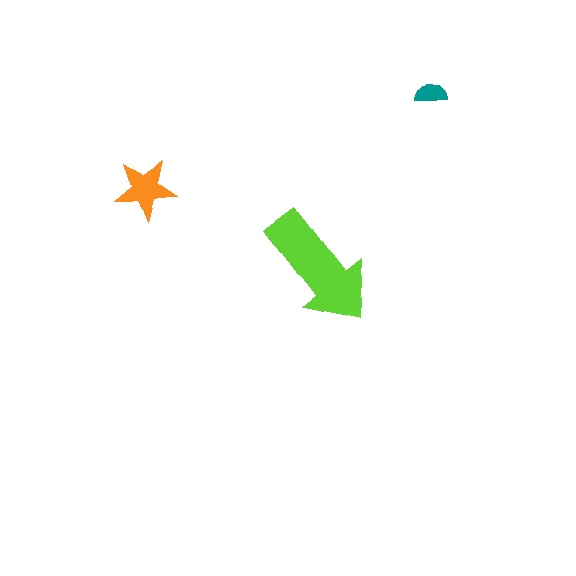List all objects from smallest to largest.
The teal semicircle, the orange star, the lime arrow.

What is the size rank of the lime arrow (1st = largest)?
1st.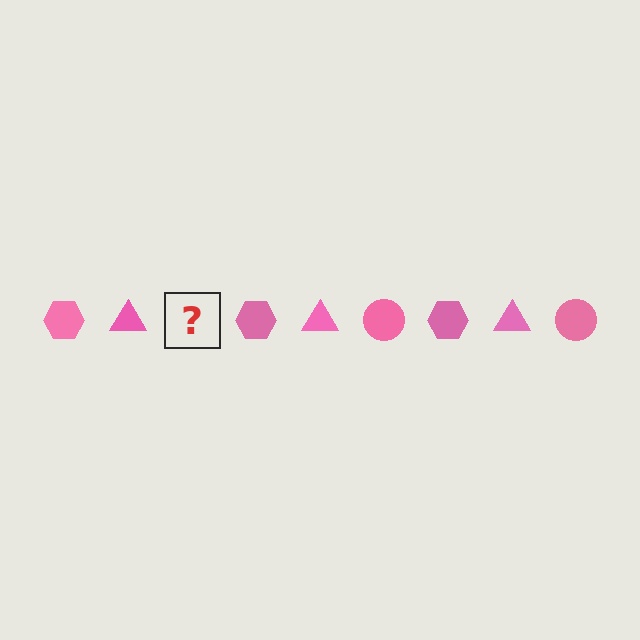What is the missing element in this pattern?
The missing element is a pink circle.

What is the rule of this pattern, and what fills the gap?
The rule is that the pattern cycles through hexagon, triangle, circle shapes in pink. The gap should be filled with a pink circle.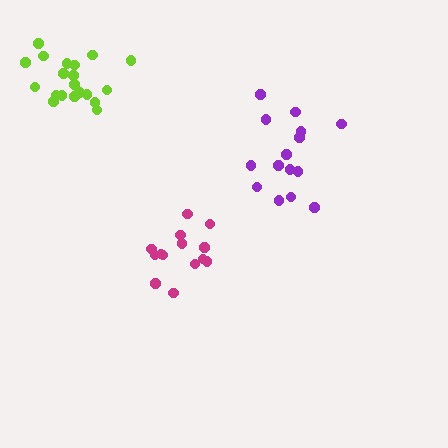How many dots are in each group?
Group 1: 15 dots, Group 2: 14 dots, Group 3: 20 dots (49 total).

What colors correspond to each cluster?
The clusters are colored: purple, magenta, lime.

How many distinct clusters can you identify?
There are 3 distinct clusters.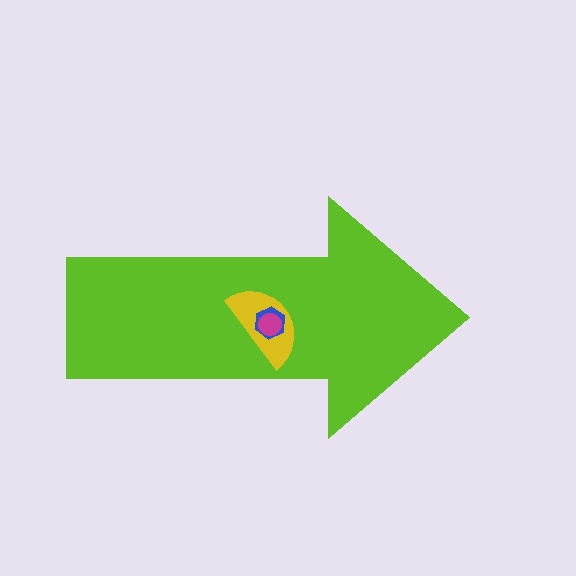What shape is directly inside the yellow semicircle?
The blue hexagon.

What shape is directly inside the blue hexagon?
The magenta circle.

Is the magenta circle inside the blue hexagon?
Yes.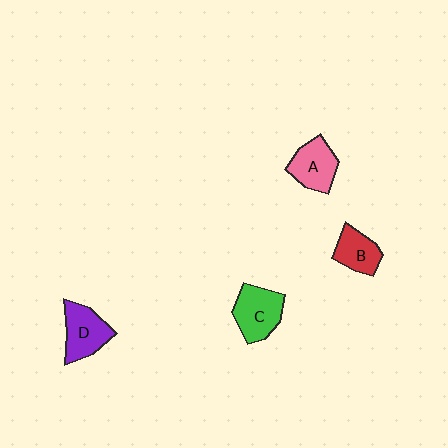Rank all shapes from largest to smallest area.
From largest to smallest: C (green), D (purple), A (pink), B (red).